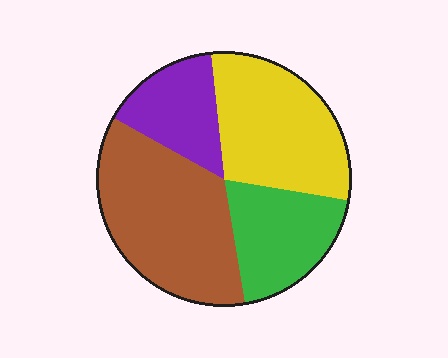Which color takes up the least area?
Purple, at roughly 15%.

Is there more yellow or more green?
Yellow.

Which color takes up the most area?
Brown, at roughly 35%.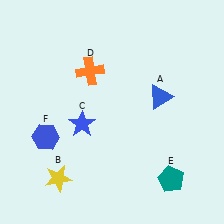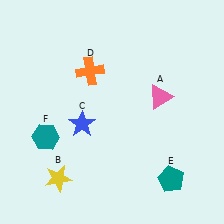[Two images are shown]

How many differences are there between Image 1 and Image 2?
There are 2 differences between the two images.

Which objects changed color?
A changed from blue to pink. F changed from blue to teal.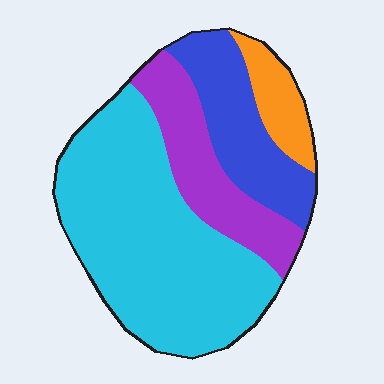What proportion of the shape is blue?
Blue takes up about one fifth (1/5) of the shape.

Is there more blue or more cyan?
Cyan.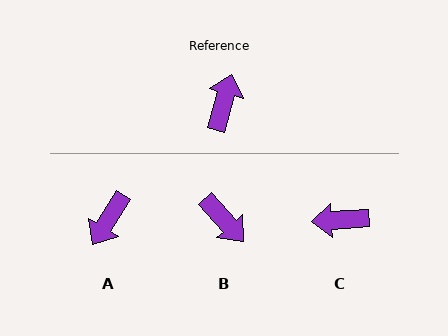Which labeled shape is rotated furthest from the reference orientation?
A, about 164 degrees away.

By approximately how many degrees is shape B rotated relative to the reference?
Approximately 123 degrees clockwise.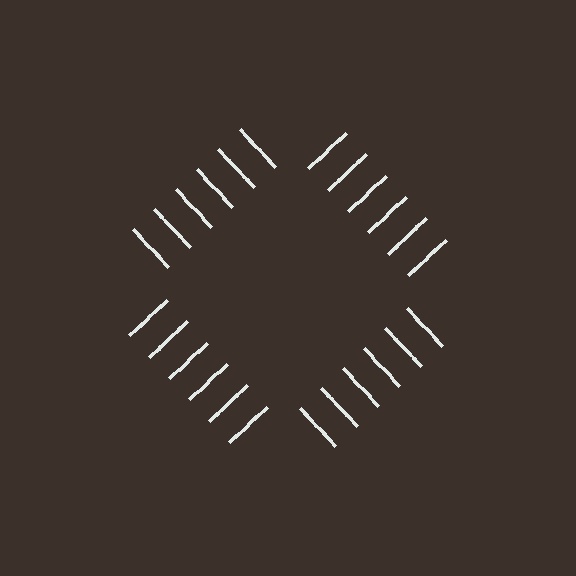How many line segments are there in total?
24 — 6 along each of the 4 edges.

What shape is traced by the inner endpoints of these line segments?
An illusory square — the line segments terminate on its edges but no continuous stroke is drawn.